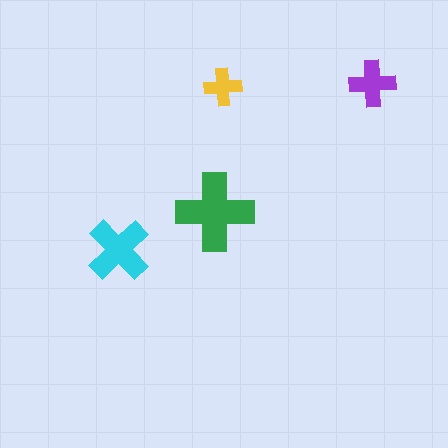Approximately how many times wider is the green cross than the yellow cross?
About 2 times wider.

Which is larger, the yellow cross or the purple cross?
The purple one.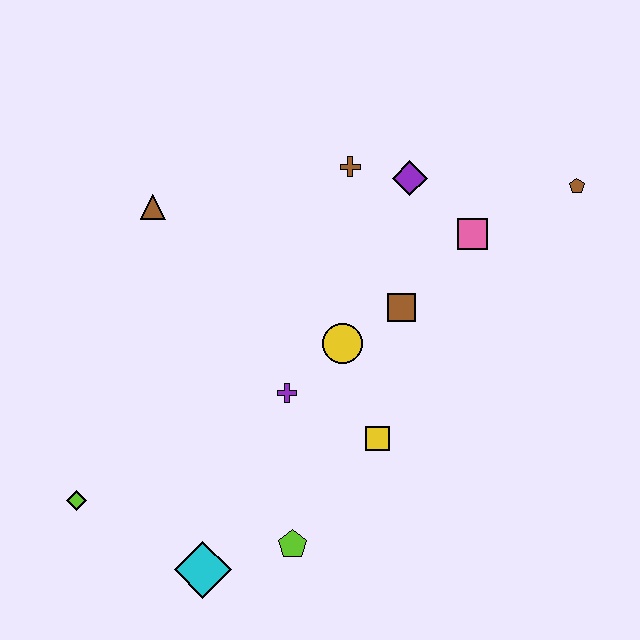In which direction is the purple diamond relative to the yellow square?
The purple diamond is above the yellow square.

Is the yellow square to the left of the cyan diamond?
No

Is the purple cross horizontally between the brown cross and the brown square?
No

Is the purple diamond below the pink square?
No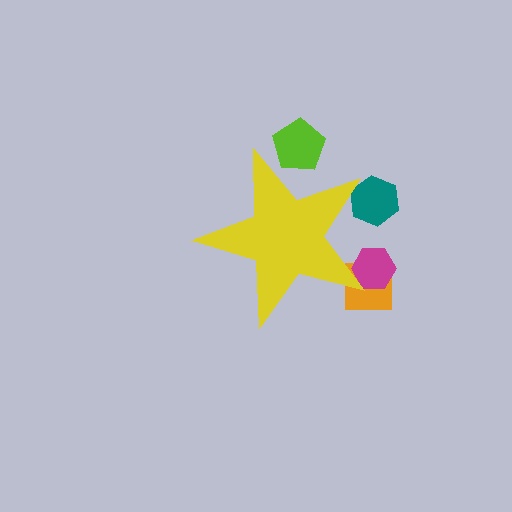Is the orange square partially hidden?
Yes, the orange square is partially hidden behind the yellow star.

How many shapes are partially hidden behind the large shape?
4 shapes are partially hidden.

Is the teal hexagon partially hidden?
Yes, the teal hexagon is partially hidden behind the yellow star.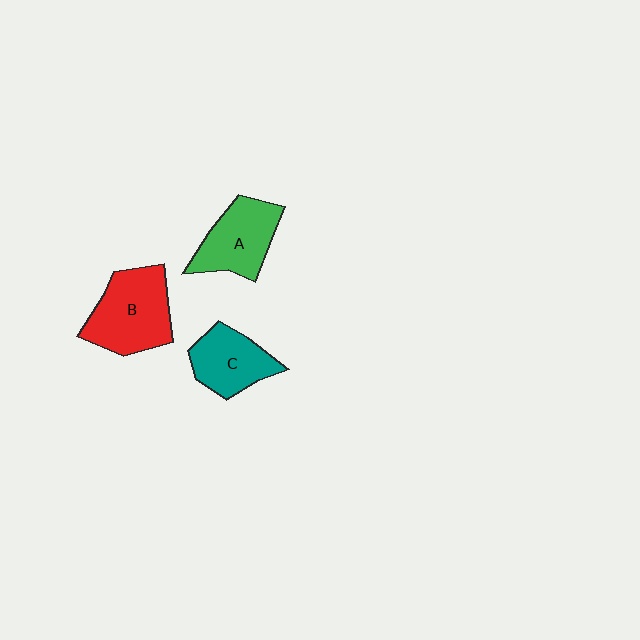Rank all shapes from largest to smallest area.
From largest to smallest: B (red), A (green), C (teal).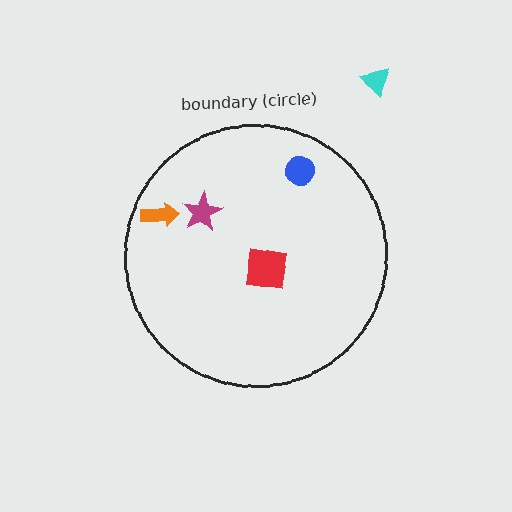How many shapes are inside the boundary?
4 inside, 1 outside.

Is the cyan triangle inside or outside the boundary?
Outside.